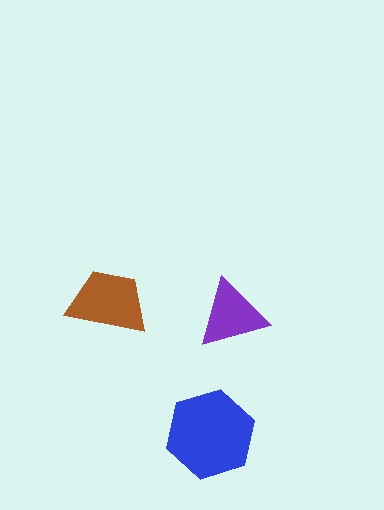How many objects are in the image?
There are 3 objects in the image.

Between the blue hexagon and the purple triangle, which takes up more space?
The blue hexagon.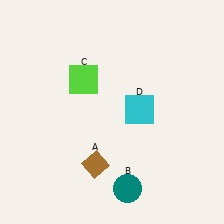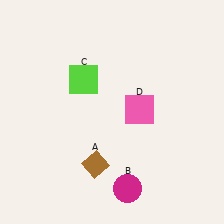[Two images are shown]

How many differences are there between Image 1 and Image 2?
There are 2 differences between the two images.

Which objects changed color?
B changed from teal to magenta. D changed from cyan to pink.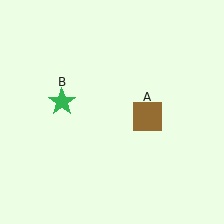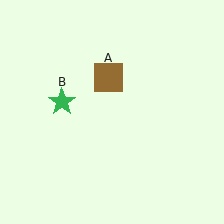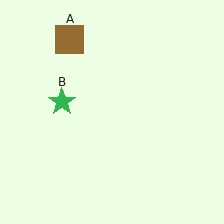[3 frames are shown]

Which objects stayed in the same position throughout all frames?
Green star (object B) remained stationary.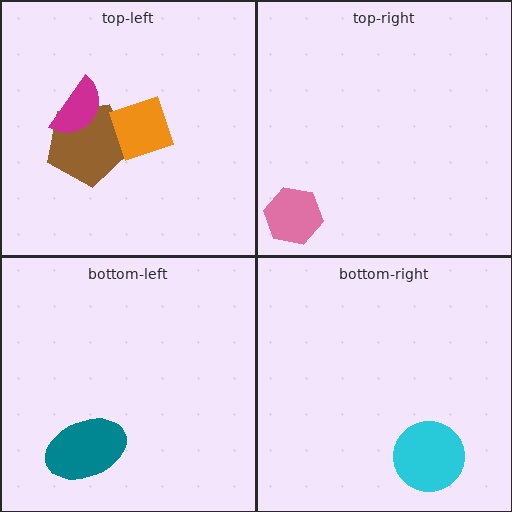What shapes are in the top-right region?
The pink hexagon.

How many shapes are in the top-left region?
3.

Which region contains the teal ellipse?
The bottom-left region.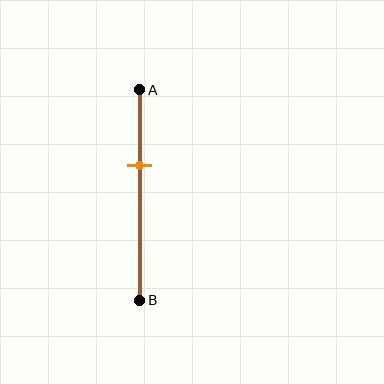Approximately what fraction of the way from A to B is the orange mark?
The orange mark is approximately 35% of the way from A to B.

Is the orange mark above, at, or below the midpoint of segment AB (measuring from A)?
The orange mark is above the midpoint of segment AB.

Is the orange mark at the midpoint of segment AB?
No, the mark is at about 35% from A, not at the 50% midpoint.